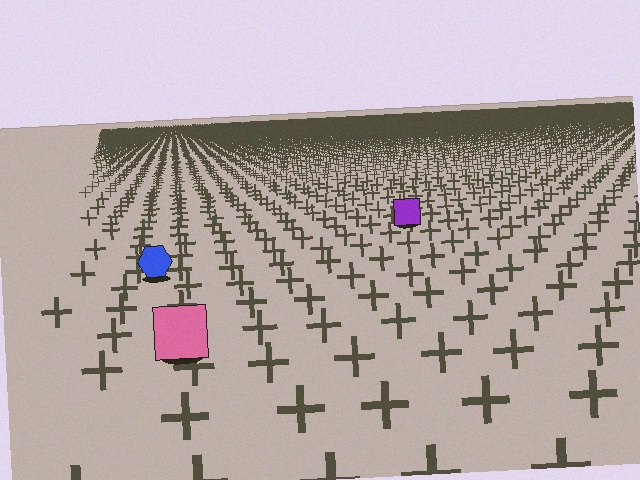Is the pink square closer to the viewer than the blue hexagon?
Yes. The pink square is closer — you can tell from the texture gradient: the ground texture is coarser near it.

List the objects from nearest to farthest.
From nearest to farthest: the pink square, the blue hexagon, the purple square.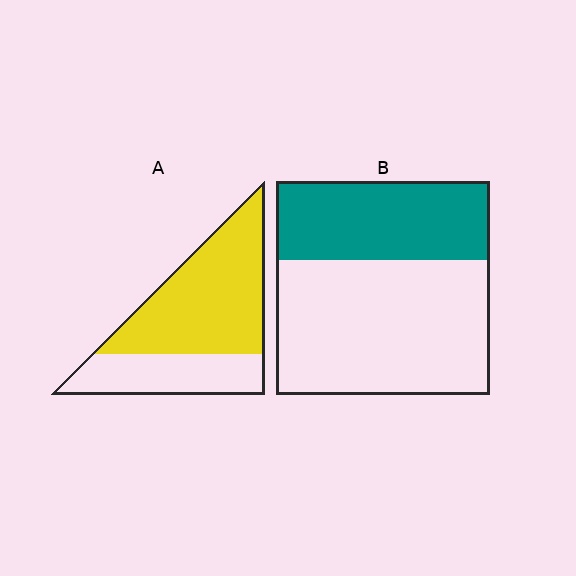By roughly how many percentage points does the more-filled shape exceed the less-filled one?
By roughly 30 percentage points (A over B).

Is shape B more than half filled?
No.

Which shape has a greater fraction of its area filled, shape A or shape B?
Shape A.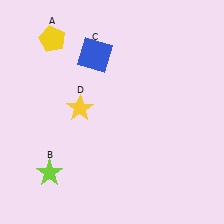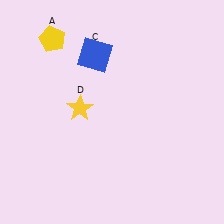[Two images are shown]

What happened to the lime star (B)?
The lime star (B) was removed in Image 2. It was in the bottom-left area of Image 1.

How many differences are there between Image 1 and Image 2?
There is 1 difference between the two images.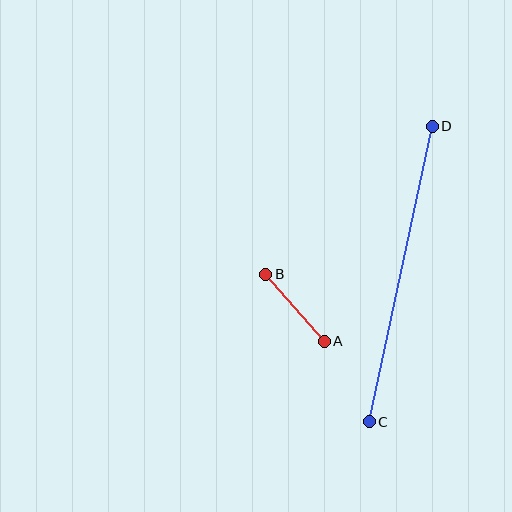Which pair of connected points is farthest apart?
Points C and D are farthest apart.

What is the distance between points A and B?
The distance is approximately 89 pixels.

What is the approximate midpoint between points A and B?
The midpoint is at approximately (295, 308) pixels.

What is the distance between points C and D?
The distance is approximately 302 pixels.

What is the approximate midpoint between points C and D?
The midpoint is at approximately (401, 274) pixels.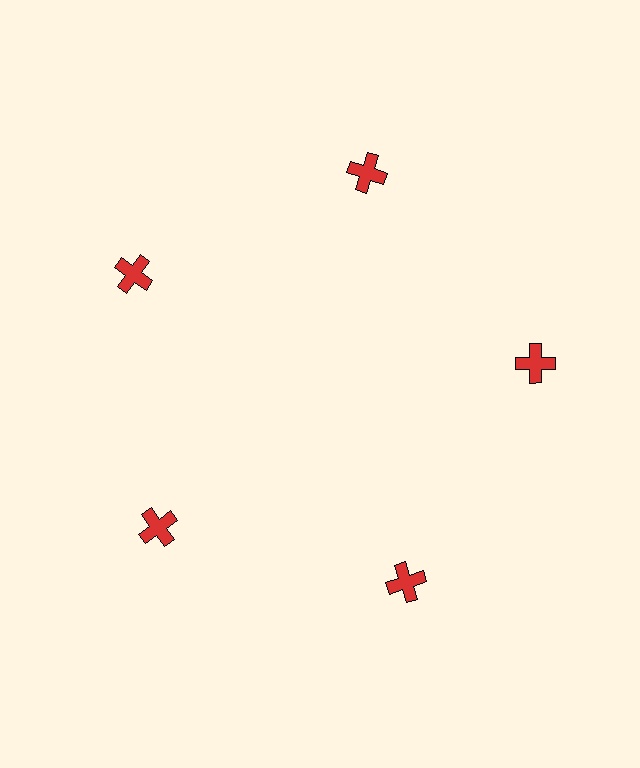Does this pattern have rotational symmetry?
Yes, this pattern has 5-fold rotational symmetry. It looks the same after rotating 72 degrees around the center.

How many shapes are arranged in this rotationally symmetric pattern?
There are 5 shapes, arranged in 5 groups of 1.